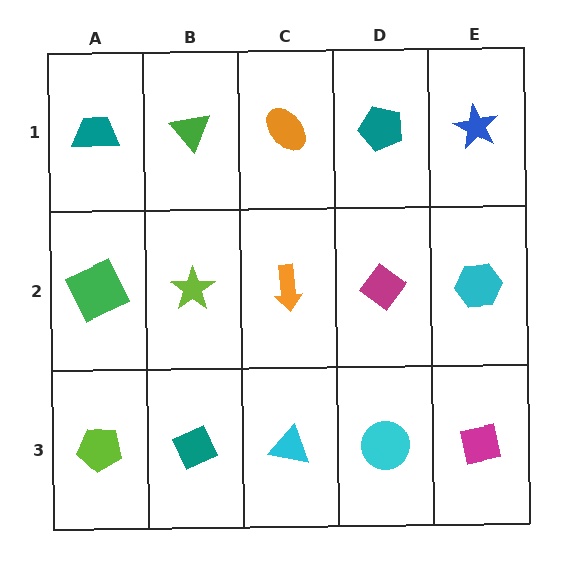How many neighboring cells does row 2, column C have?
4.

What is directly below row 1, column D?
A magenta diamond.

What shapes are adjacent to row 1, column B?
A lime star (row 2, column B), a teal trapezoid (row 1, column A), an orange ellipse (row 1, column C).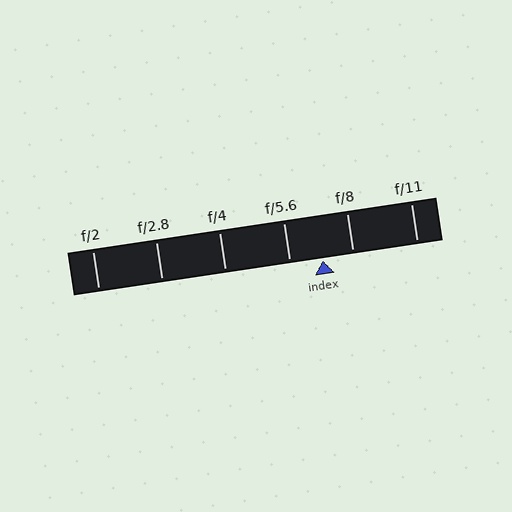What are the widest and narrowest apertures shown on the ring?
The widest aperture shown is f/2 and the narrowest is f/11.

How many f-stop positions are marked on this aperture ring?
There are 6 f-stop positions marked.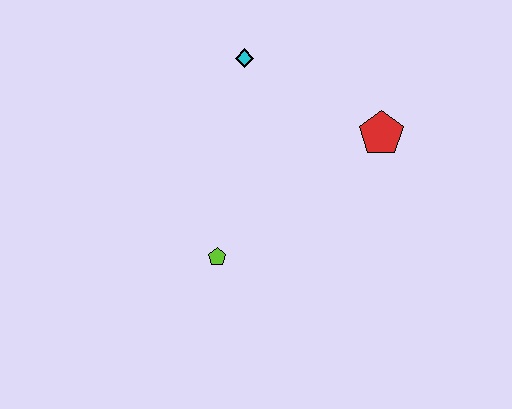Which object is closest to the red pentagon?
The cyan diamond is closest to the red pentagon.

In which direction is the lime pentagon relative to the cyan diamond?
The lime pentagon is below the cyan diamond.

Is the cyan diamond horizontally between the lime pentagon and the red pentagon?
Yes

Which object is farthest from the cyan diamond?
The lime pentagon is farthest from the cyan diamond.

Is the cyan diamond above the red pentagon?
Yes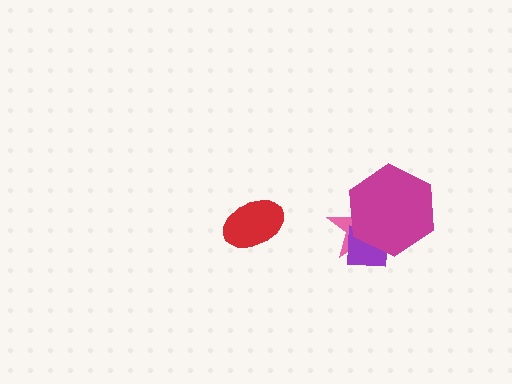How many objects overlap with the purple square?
2 objects overlap with the purple square.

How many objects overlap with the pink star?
2 objects overlap with the pink star.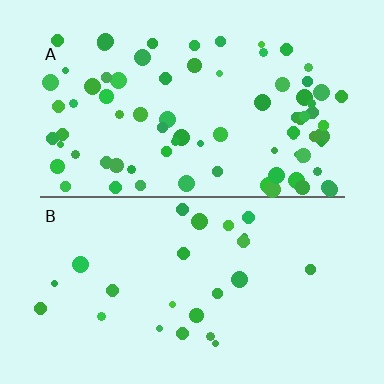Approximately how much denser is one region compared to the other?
Approximately 3.4× — region A over region B.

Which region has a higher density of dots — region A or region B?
A (the top).